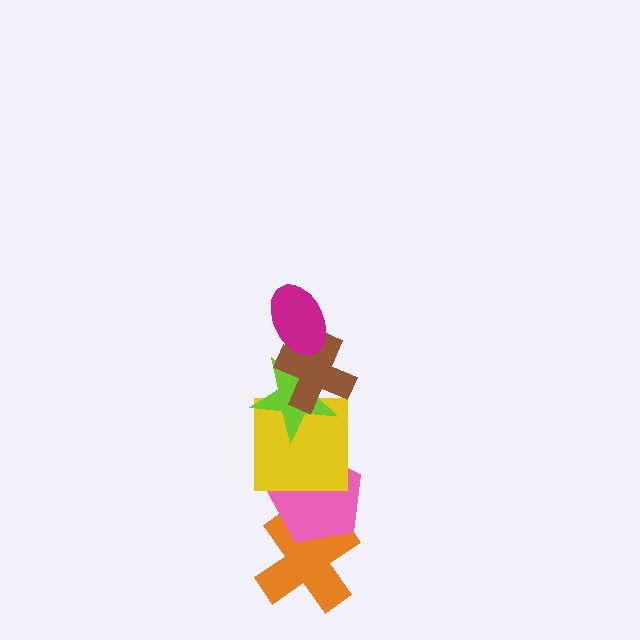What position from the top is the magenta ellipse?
The magenta ellipse is 1st from the top.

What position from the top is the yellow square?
The yellow square is 4th from the top.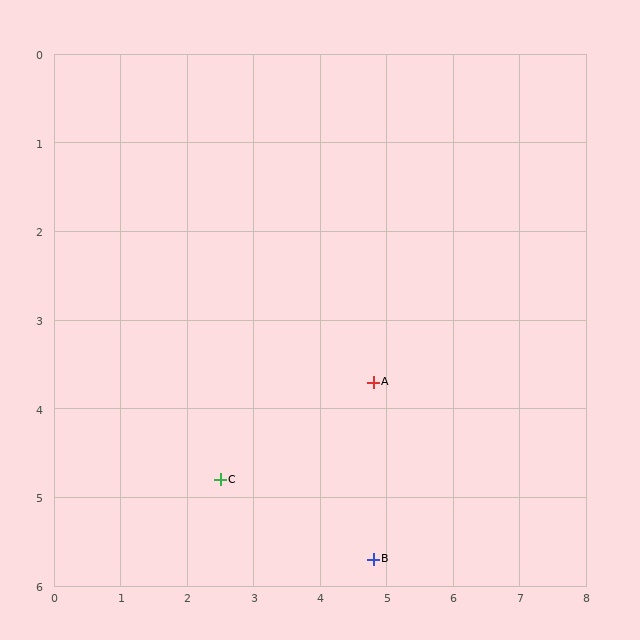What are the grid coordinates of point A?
Point A is at approximately (4.8, 3.7).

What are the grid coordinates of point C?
Point C is at approximately (2.5, 4.8).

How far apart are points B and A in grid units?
Points B and A are about 2.0 grid units apart.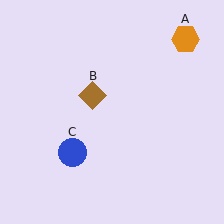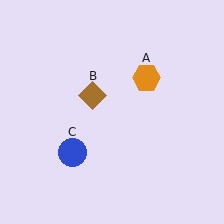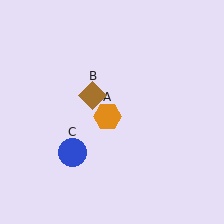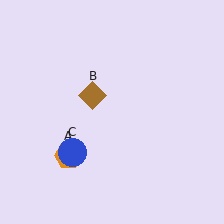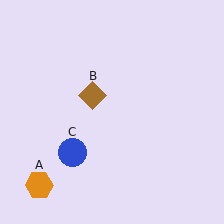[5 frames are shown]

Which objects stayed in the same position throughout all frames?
Brown diamond (object B) and blue circle (object C) remained stationary.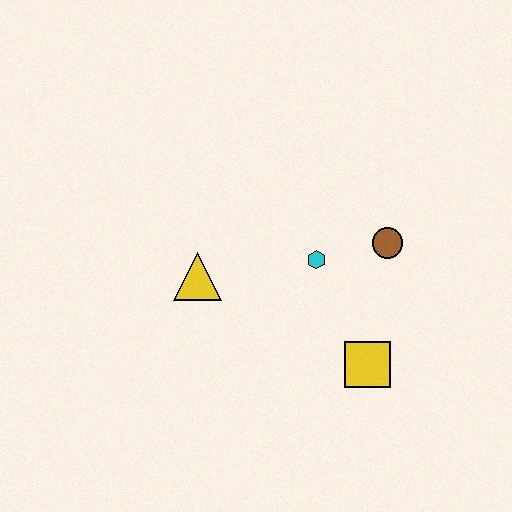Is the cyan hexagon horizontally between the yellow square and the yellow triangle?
Yes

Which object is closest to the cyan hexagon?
The brown circle is closest to the cyan hexagon.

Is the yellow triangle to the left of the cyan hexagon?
Yes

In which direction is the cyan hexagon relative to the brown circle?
The cyan hexagon is to the left of the brown circle.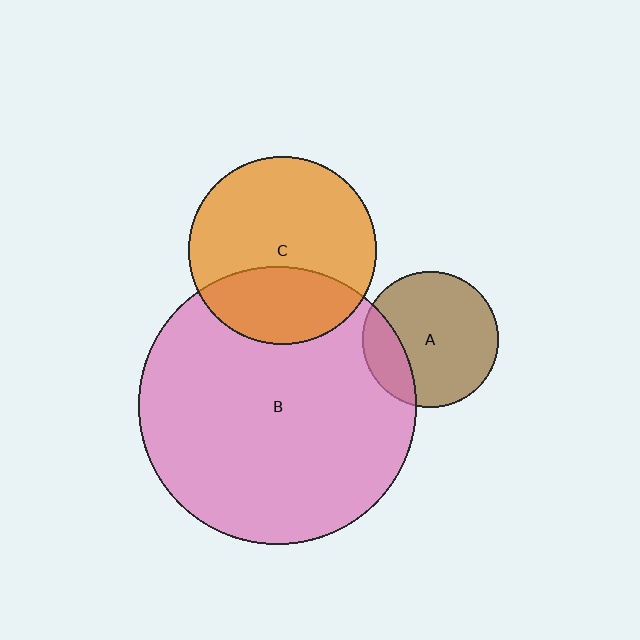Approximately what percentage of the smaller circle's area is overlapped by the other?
Approximately 30%.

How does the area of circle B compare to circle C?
Approximately 2.2 times.